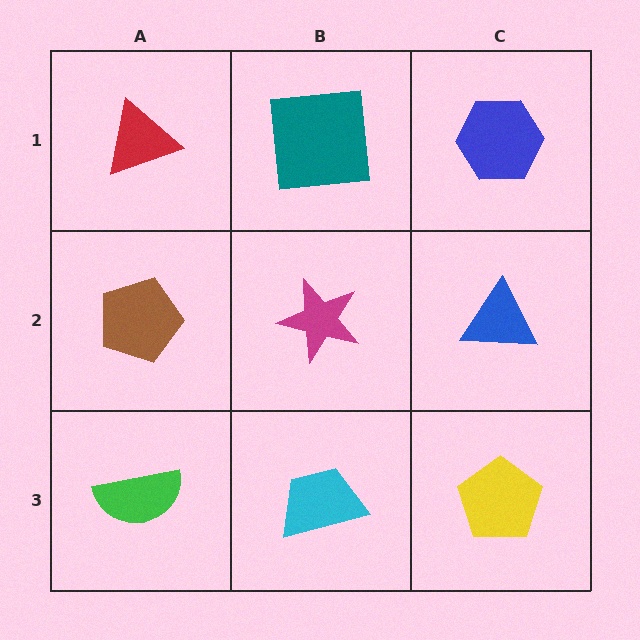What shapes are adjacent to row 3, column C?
A blue triangle (row 2, column C), a cyan trapezoid (row 3, column B).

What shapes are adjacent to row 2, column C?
A blue hexagon (row 1, column C), a yellow pentagon (row 3, column C), a magenta star (row 2, column B).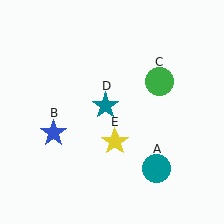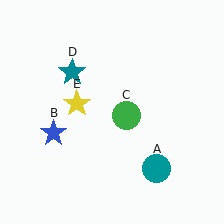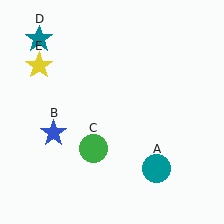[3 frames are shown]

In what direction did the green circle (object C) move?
The green circle (object C) moved down and to the left.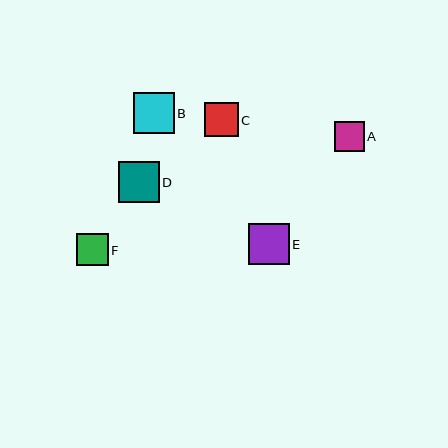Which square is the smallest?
Square A is the smallest with a size of approximately 30 pixels.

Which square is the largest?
Square B is the largest with a size of approximately 41 pixels.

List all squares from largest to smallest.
From largest to smallest: B, E, D, C, F, A.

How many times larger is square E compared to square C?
Square E is approximately 1.2 times the size of square C.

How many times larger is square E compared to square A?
Square E is approximately 1.4 times the size of square A.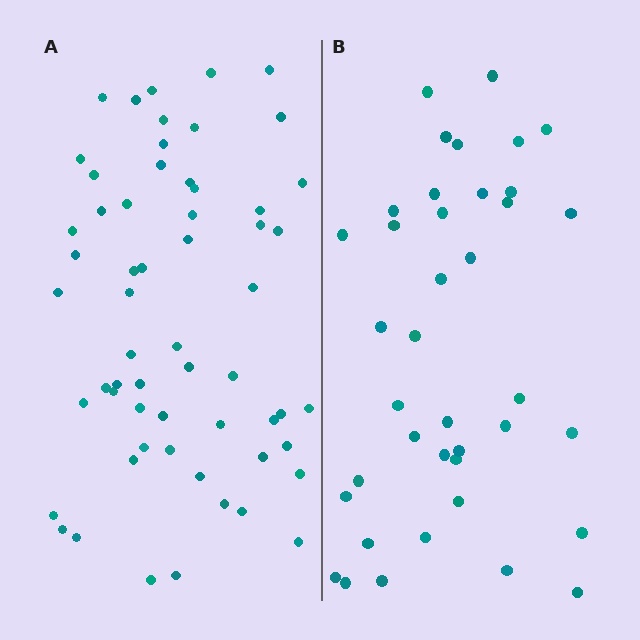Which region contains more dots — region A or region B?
Region A (the left region) has more dots.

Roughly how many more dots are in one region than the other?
Region A has approximately 20 more dots than region B.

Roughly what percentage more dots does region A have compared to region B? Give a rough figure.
About 50% more.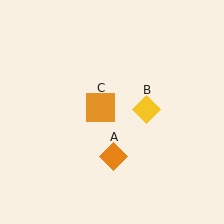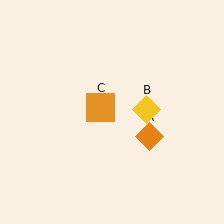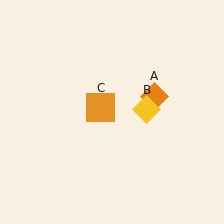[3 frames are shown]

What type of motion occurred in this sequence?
The orange diamond (object A) rotated counterclockwise around the center of the scene.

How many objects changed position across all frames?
1 object changed position: orange diamond (object A).